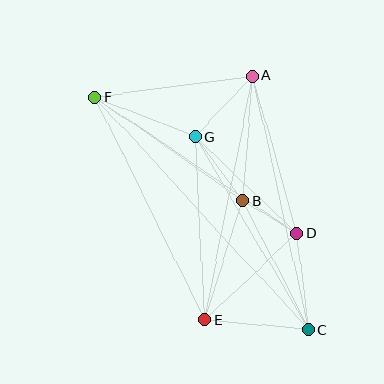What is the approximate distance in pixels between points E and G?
The distance between E and G is approximately 183 pixels.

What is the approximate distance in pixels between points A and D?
The distance between A and D is approximately 164 pixels.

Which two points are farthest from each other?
Points C and F are farthest from each other.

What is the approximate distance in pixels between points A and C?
The distance between A and C is approximately 260 pixels.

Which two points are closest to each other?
Points B and D are closest to each other.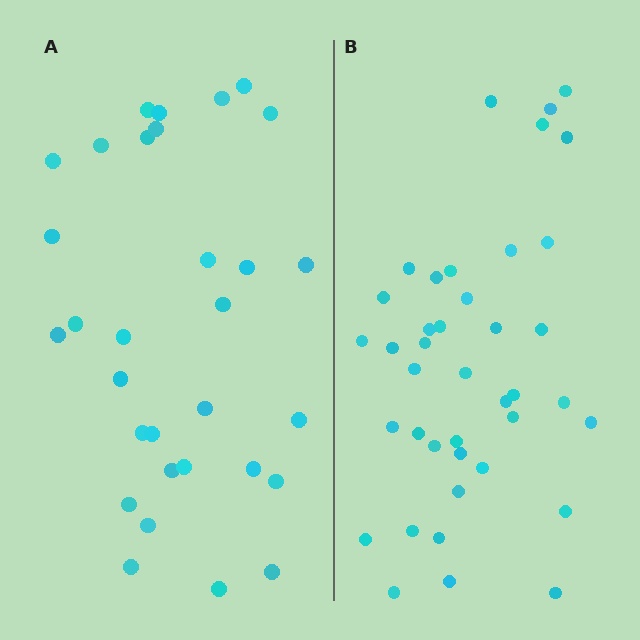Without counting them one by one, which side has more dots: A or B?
Region B (the right region) has more dots.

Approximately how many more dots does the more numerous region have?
Region B has roughly 8 or so more dots than region A.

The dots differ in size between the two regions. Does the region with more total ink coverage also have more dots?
No. Region A has more total ink coverage because its dots are larger, but region B actually contains more individual dots. Total area can be misleading — the number of items is what matters here.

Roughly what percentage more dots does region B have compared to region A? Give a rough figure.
About 30% more.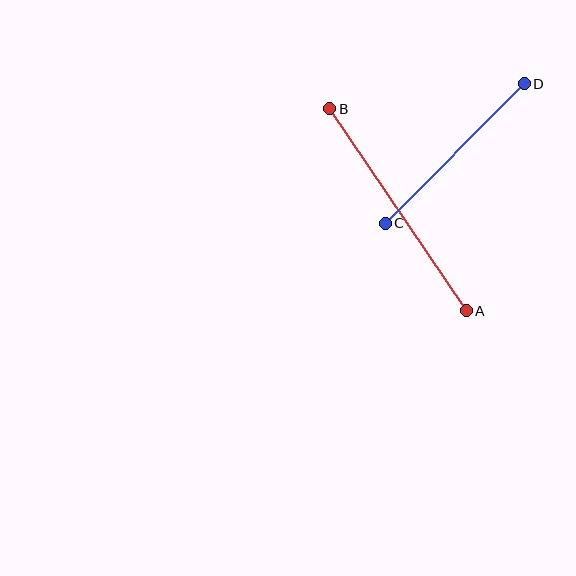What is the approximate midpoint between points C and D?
The midpoint is at approximately (455, 154) pixels.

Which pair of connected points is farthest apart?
Points A and B are farthest apart.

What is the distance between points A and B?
The distance is approximately 244 pixels.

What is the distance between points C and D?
The distance is approximately 197 pixels.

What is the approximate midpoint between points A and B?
The midpoint is at approximately (398, 210) pixels.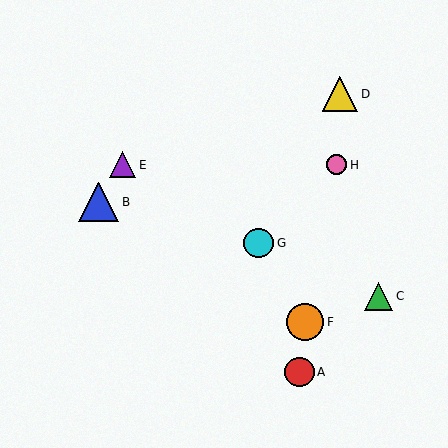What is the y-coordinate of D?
Object D is at y≈94.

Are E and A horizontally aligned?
No, E is at y≈165 and A is at y≈372.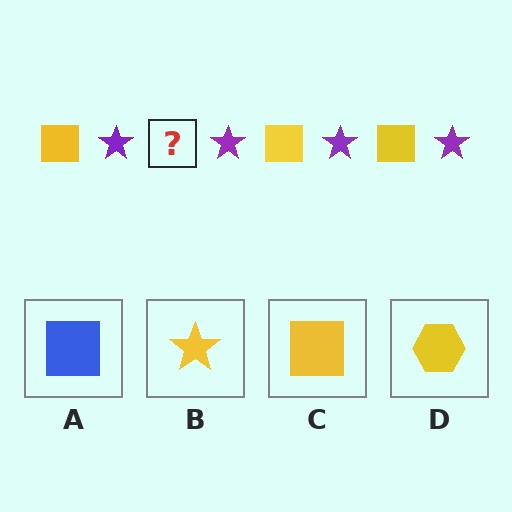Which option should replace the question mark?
Option C.